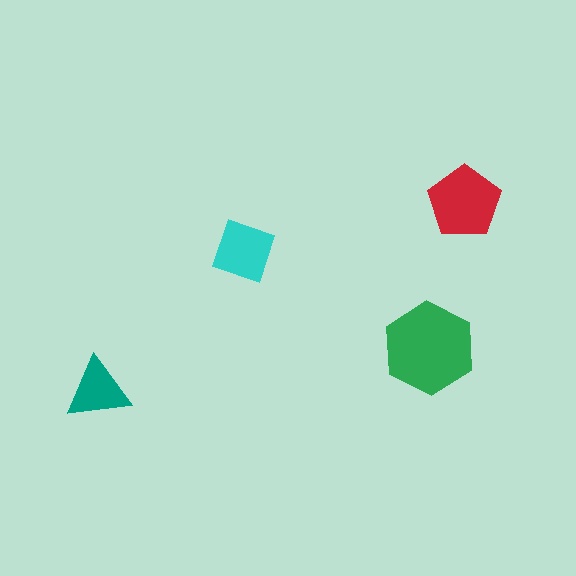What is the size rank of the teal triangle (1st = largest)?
4th.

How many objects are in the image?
There are 4 objects in the image.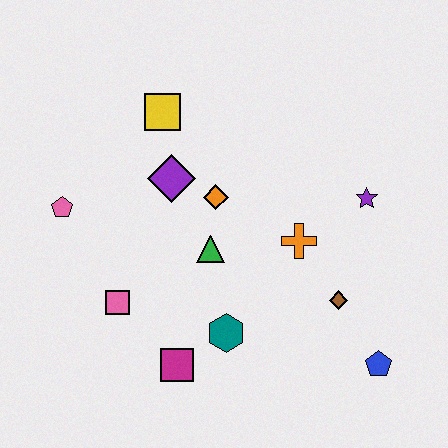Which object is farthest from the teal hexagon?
The yellow square is farthest from the teal hexagon.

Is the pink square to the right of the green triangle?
No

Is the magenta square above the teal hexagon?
No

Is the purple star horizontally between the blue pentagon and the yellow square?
Yes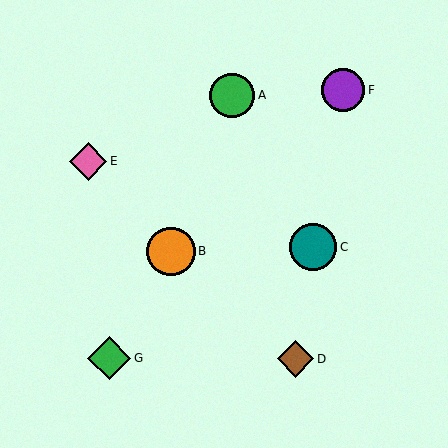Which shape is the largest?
The orange circle (labeled B) is the largest.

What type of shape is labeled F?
Shape F is a purple circle.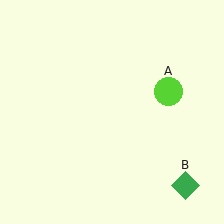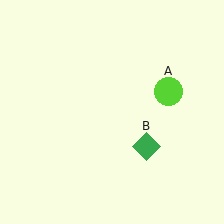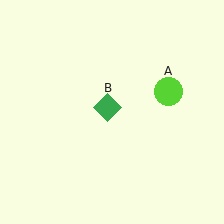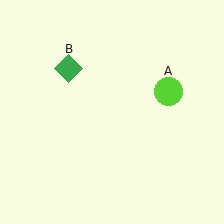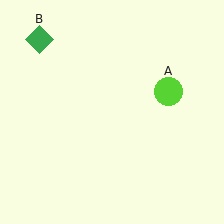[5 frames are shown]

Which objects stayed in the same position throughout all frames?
Lime circle (object A) remained stationary.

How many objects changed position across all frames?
1 object changed position: green diamond (object B).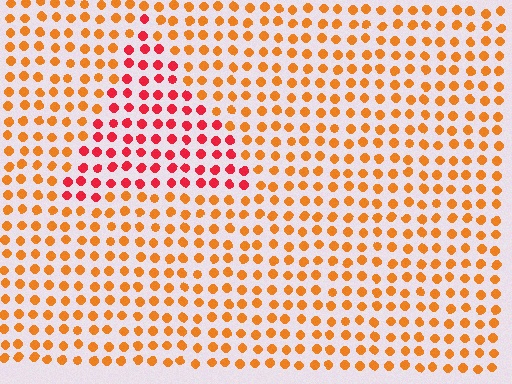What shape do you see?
I see a triangle.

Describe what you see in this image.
The image is filled with small orange elements in a uniform arrangement. A triangle-shaped region is visible where the elements are tinted to a slightly different hue, forming a subtle color boundary.